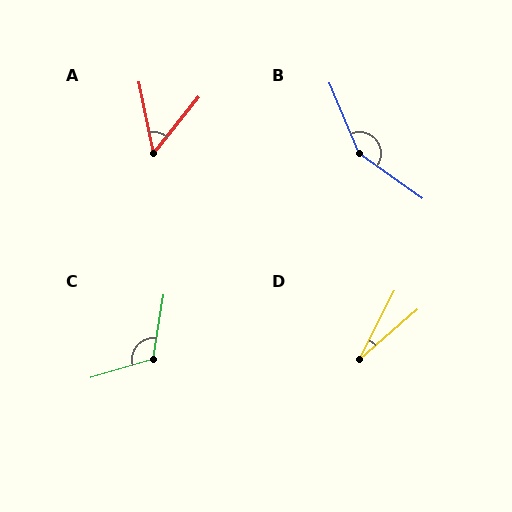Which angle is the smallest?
D, at approximately 22 degrees.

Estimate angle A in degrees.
Approximately 51 degrees.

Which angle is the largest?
B, at approximately 149 degrees.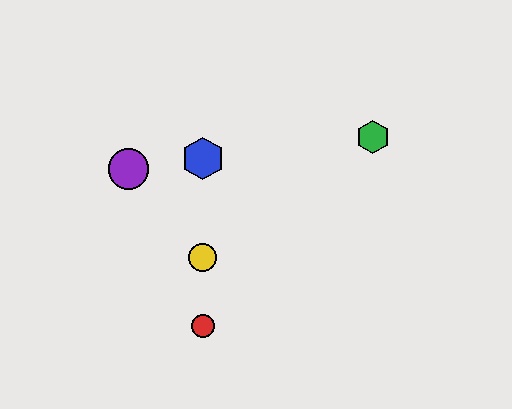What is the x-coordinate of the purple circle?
The purple circle is at x≈129.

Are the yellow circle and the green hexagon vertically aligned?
No, the yellow circle is at x≈203 and the green hexagon is at x≈373.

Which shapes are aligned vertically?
The red circle, the blue hexagon, the yellow circle are aligned vertically.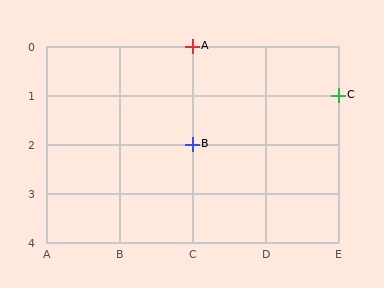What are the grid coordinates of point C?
Point C is at grid coordinates (E, 1).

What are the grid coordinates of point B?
Point B is at grid coordinates (C, 2).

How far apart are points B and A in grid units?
Points B and A are 2 rows apart.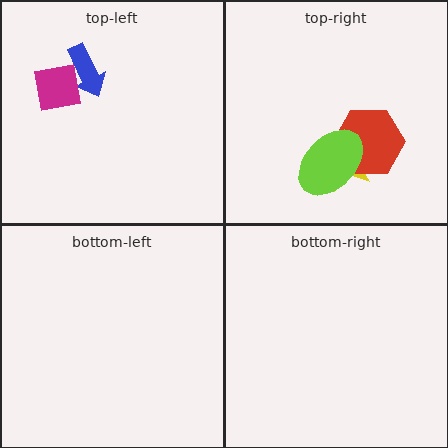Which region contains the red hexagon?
The top-right region.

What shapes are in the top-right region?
The yellow star, the red hexagon, the lime ellipse.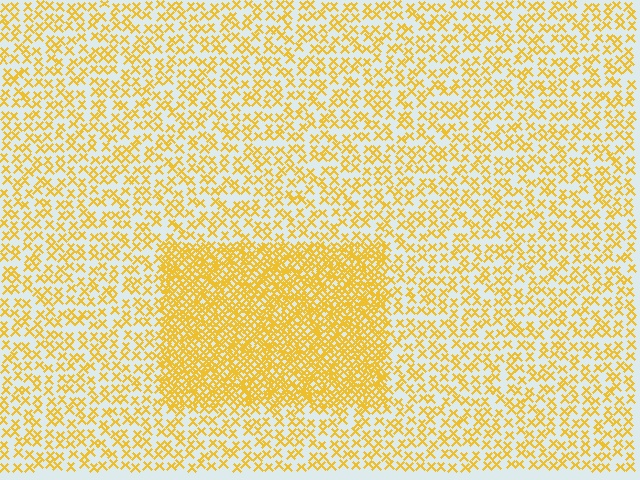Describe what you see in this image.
The image contains small yellow elements arranged at two different densities. A rectangle-shaped region is visible where the elements are more densely packed than the surrounding area.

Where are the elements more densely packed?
The elements are more densely packed inside the rectangle boundary.